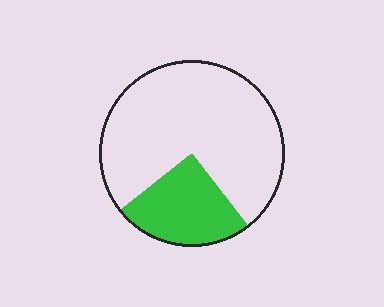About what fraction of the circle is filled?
About one quarter (1/4).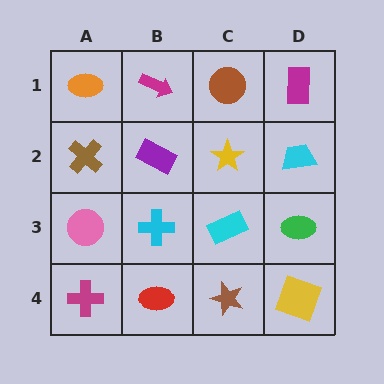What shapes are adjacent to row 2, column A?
An orange ellipse (row 1, column A), a pink circle (row 3, column A), a purple rectangle (row 2, column B).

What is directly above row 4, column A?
A pink circle.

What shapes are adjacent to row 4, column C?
A cyan rectangle (row 3, column C), a red ellipse (row 4, column B), a yellow square (row 4, column D).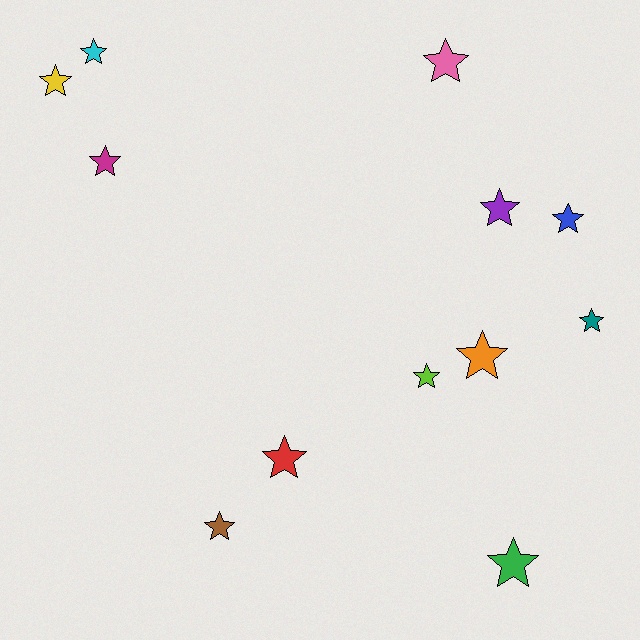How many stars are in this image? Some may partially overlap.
There are 12 stars.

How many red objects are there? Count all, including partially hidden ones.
There is 1 red object.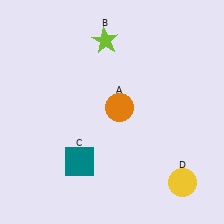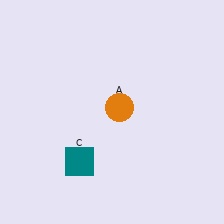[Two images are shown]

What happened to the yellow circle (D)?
The yellow circle (D) was removed in Image 2. It was in the bottom-right area of Image 1.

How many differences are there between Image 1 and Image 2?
There are 2 differences between the two images.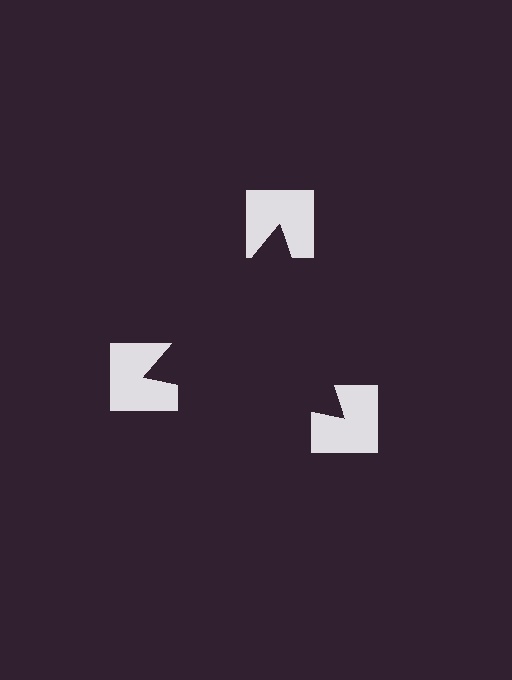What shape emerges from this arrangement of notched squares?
An illusory triangle — its edges are inferred from the aligned wedge cuts in the notched squares, not physically drawn.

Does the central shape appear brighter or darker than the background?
It typically appears slightly darker than the background, even though no actual brightness change is drawn.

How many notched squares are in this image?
There are 3 — one at each vertex of the illusory triangle.